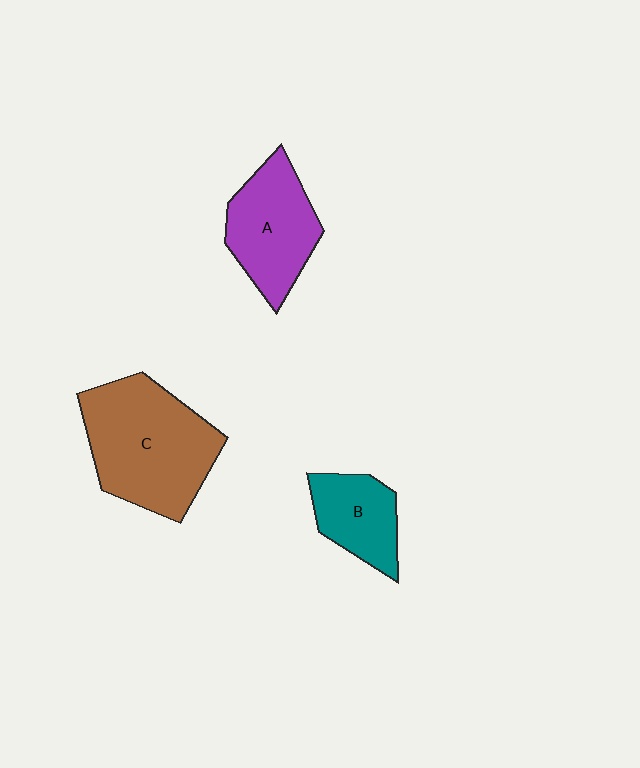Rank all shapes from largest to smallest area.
From largest to smallest: C (brown), A (purple), B (teal).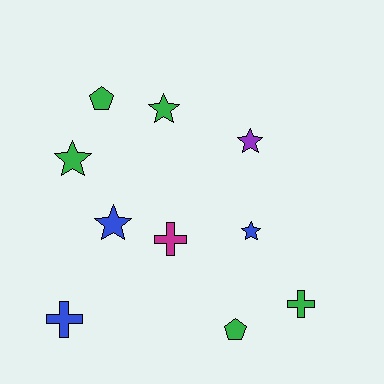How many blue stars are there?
There are 2 blue stars.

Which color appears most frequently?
Green, with 5 objects.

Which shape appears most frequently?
Star, with 5 objects.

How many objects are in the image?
There are 10 objects.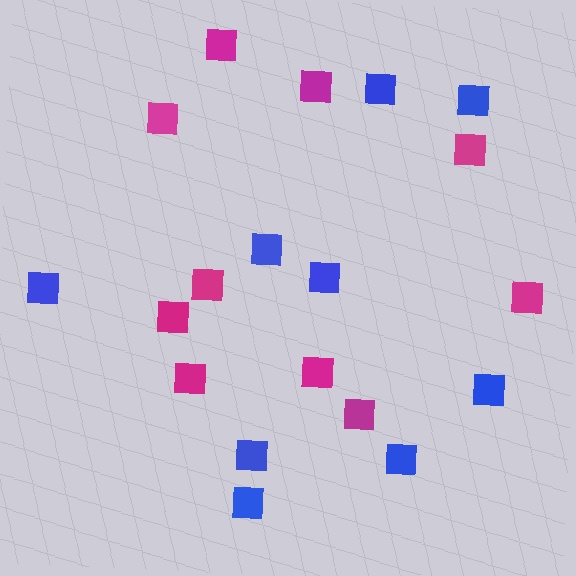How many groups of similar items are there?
There are 2 groups: one group of blue squares (9) and one group of magenta squares (10).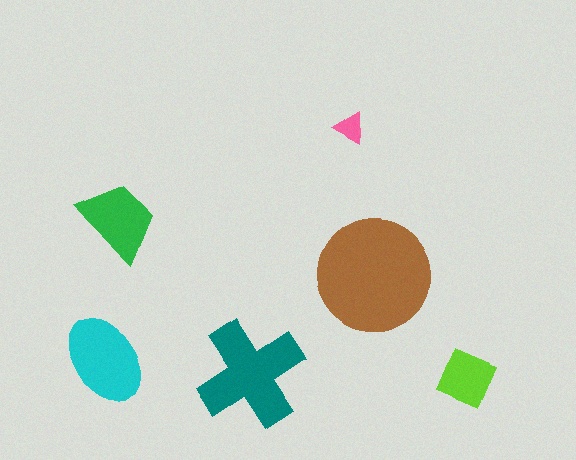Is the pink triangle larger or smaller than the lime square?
Smaller.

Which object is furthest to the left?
The cyan ellipse is leftmost.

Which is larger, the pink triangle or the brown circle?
The brown circle.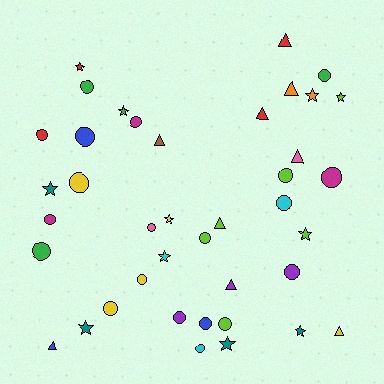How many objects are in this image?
There are 40 objects.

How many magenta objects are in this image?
There are 3 magenta objects.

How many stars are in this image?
There are 11 stars.